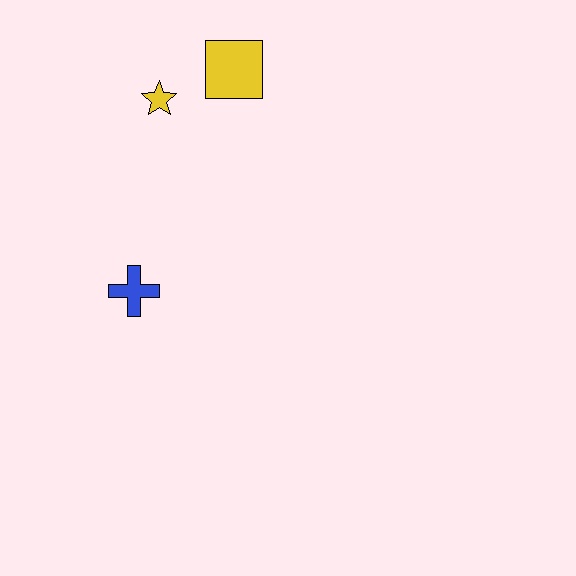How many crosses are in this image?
There is 1 cross.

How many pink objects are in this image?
There are no pink objects.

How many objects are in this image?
There are 3 objects.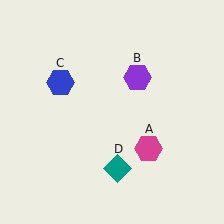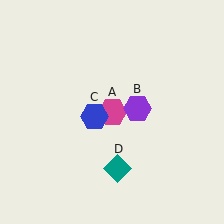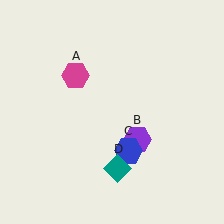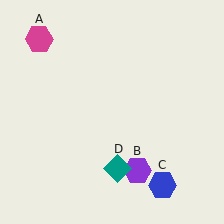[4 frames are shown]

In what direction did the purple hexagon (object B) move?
The purple hexagon (object B) moved down.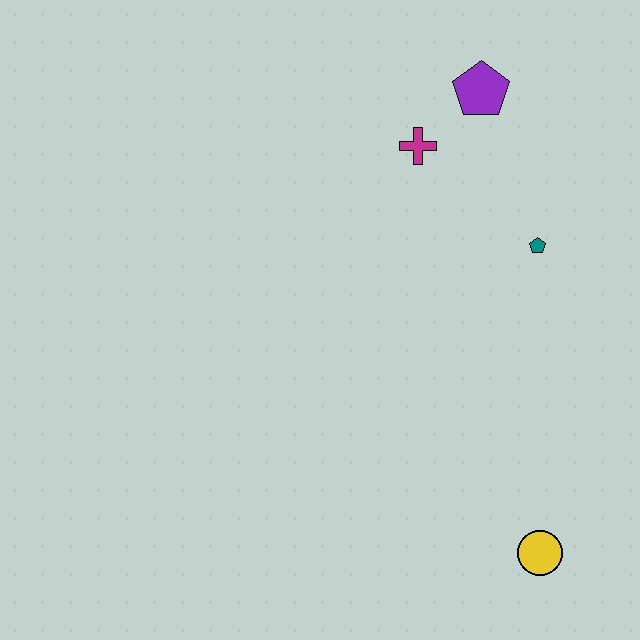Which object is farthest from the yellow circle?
The purple pentagon is farthest from the yellow circle.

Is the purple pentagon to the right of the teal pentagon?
No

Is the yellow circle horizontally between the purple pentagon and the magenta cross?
No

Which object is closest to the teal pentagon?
The magenta cross is closest to the teal pentagon.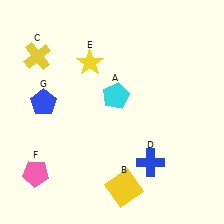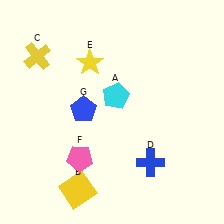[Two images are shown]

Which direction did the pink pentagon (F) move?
The pink pentagon (F) moved right.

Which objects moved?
The objects that moved are: the yellow square (B), the pink pentagon (F), the blue pentagon (G).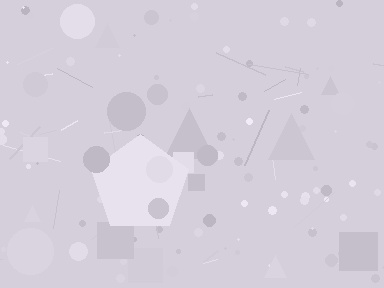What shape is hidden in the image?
A pentagon is hidden in the image.